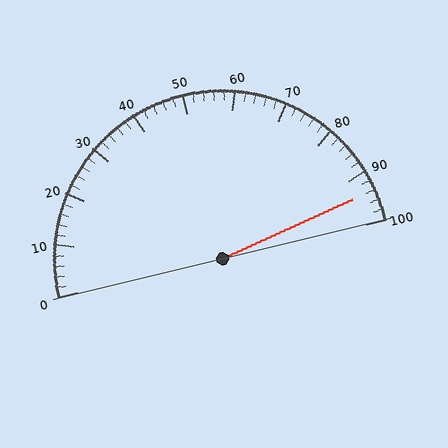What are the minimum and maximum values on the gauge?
The gauge ranges from 0 to 100.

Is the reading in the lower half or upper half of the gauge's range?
The reading is in the upper half of the range (0 to 100).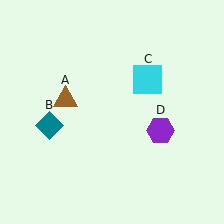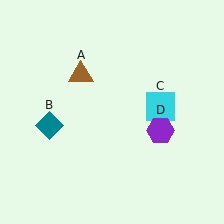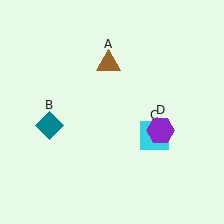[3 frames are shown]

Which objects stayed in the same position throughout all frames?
Teal diamond (object B) and purple hexagon (object D) remained stationary.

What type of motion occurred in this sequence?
The brown triangle (object A), cyan square (object C) rotated clockwise around the center of the scene.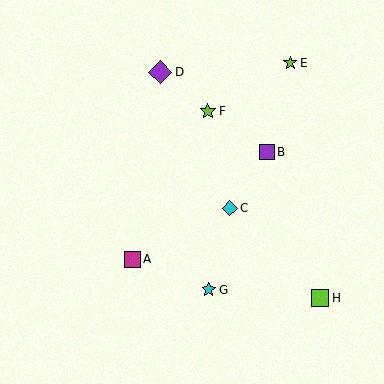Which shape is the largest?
The purple diamond (labeled D) is the largest.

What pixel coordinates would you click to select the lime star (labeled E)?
Click at (290, 63) to select the lime star E.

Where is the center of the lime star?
The center of the lime star is at (290, 63).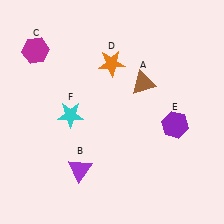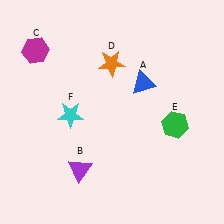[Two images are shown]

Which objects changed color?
A changed from brown to blue. E changed from purple to green.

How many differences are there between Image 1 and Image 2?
There are 2 differences between the two images.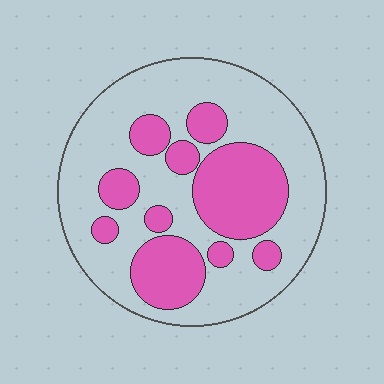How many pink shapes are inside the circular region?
10.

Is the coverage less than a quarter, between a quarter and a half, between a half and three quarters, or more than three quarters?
Between a quarter and a half.